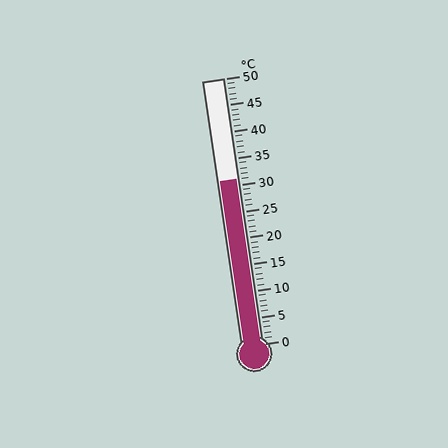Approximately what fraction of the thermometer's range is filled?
The thermometer is filled to approximately 60% of its range.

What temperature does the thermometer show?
The thermometer shows approximately 31°C.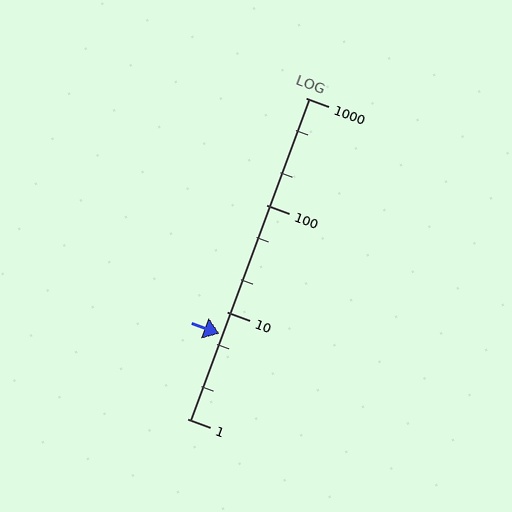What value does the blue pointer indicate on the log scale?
The pointer indicates approximately 6.2.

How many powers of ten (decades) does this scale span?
The scale spans 3 decades, from 1 to 1000.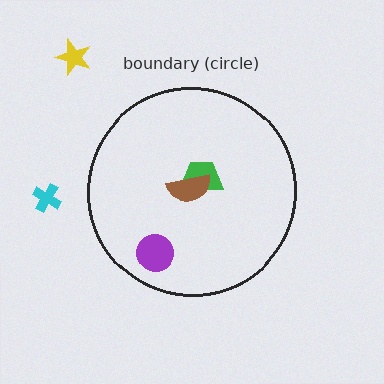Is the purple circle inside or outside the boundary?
Inside.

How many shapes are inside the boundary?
3 inside, 2 outside.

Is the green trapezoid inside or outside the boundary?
Inside.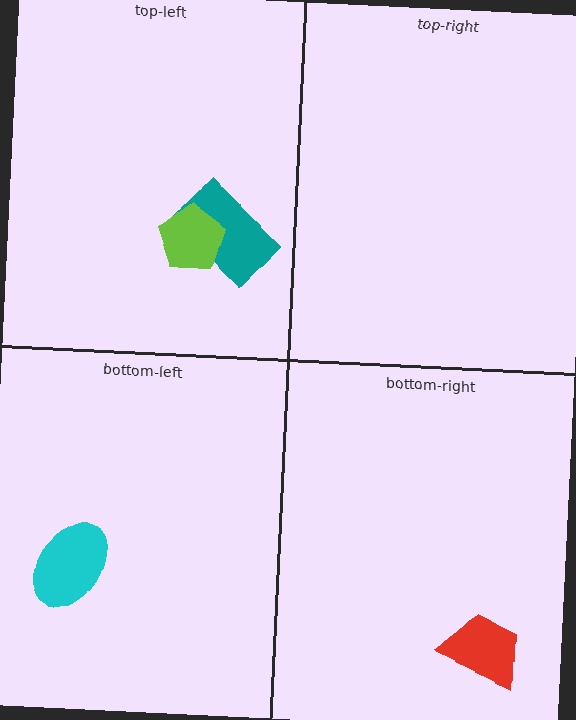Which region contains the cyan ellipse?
The bottom-left region.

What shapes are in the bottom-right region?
The red trapezoid.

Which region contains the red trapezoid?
The bottom-right region.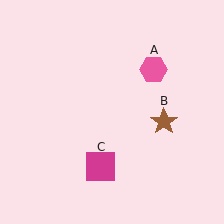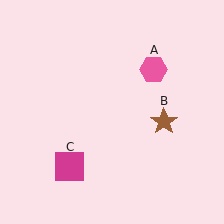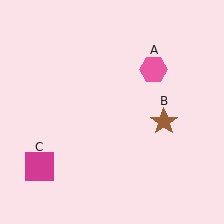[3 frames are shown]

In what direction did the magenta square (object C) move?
The magenta square (object C) moved left.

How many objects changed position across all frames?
1 object changed position: magenta square (object C).